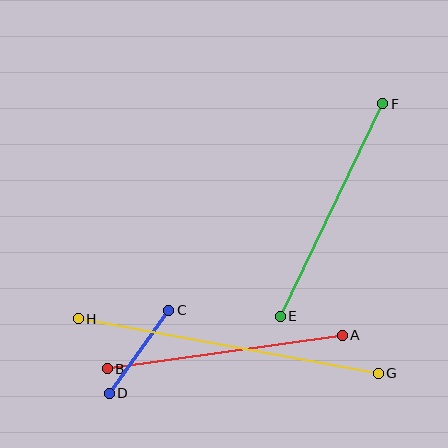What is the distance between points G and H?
The distance is approximately 305 pixels.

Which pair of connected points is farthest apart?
Points G and H are farthest apart.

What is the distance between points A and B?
The distance is approximately 237 pixels.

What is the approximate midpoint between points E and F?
The midpoint is at approximately (331, 210) pixels.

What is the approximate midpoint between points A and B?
The midpoint is at approximately (225, 352) pixels.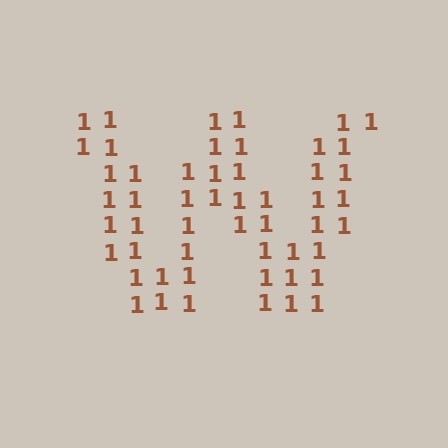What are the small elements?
The small elements are digit 1's.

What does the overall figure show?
The overall figure shows the letter W.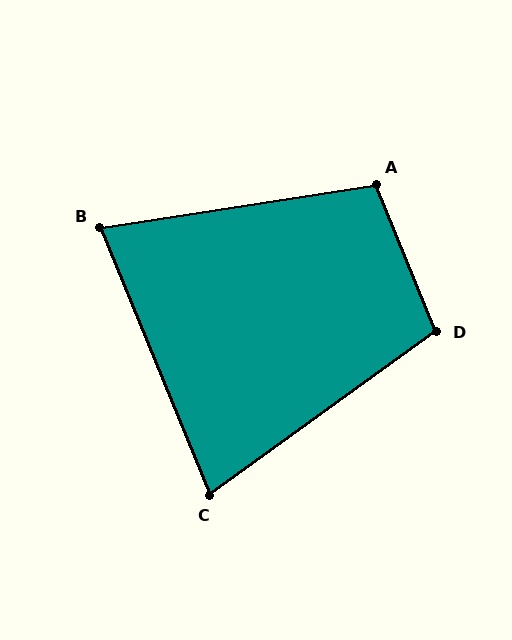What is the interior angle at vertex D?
Approximately 103 degrees (obtuse).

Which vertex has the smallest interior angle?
C, at approximately 77 degrees.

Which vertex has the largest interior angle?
A, at approximately 103 degrees.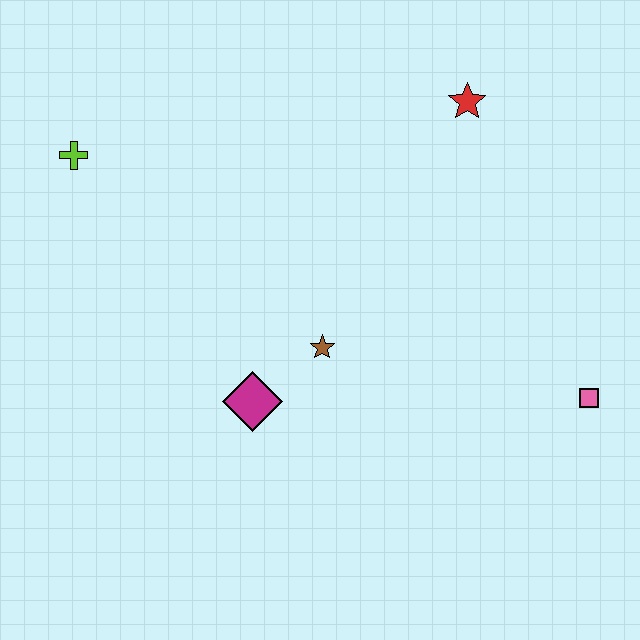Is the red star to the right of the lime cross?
Yes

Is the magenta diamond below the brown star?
Yes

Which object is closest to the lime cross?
The magenta diamond is closest to the lime cross.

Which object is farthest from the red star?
The lime cross is farthest from the red star.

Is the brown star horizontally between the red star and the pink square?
No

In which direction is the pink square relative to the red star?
The pink square is below the red star.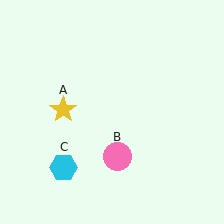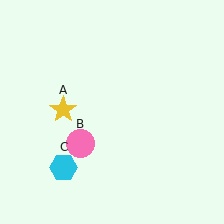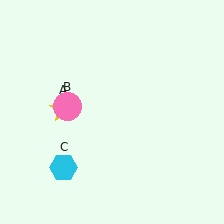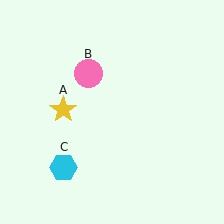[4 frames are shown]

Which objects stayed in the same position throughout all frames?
Yellow star (object A) and cyan hexagon (object C) remained stationary.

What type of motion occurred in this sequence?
The pink circle (object B) rotated clockwise around the center of the scene.